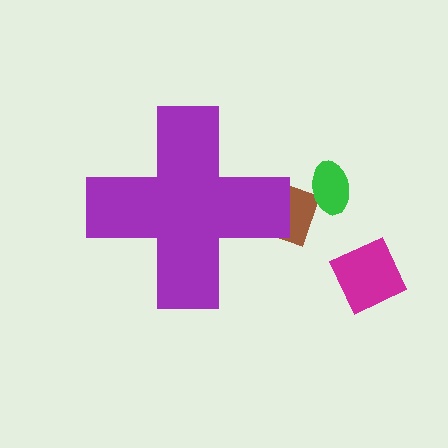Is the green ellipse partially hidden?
No, the green ellipse is fully visible.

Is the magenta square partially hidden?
No, the magenta square is fully visible.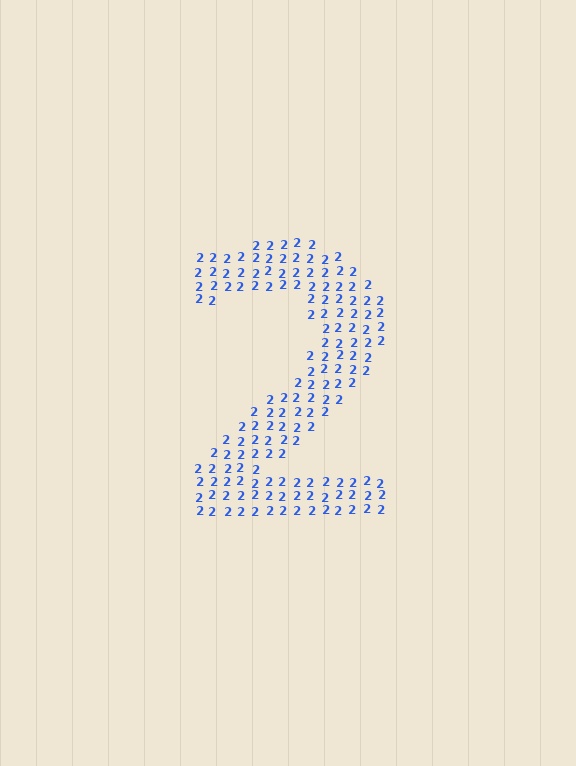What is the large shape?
The large shape is the digit 2.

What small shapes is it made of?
It is made of small digit 2's.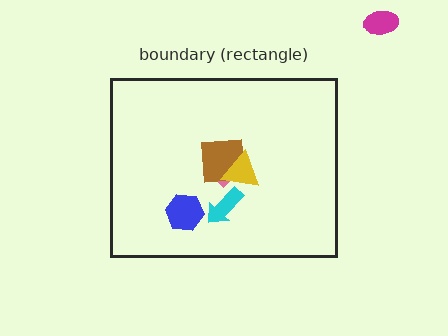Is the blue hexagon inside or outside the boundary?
Inside.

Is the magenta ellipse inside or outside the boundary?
Outside.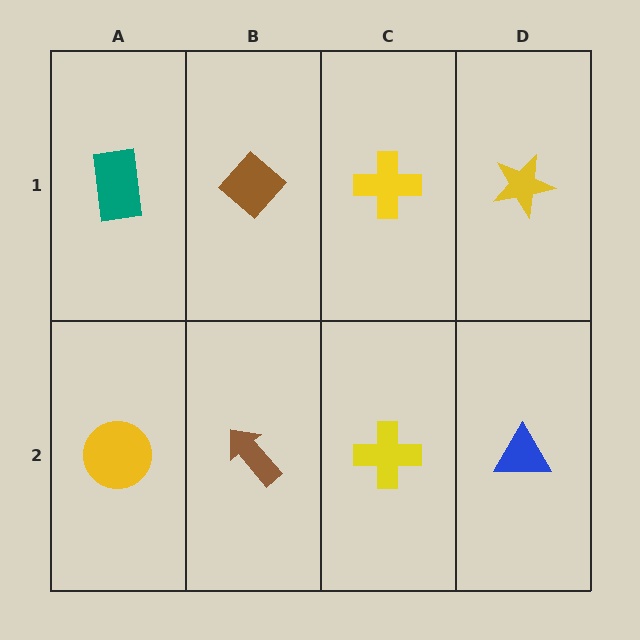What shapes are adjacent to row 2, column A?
A teal rectangle (row 1, column A), a brown arrow (row 2, column B).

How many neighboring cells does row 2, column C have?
3.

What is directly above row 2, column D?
A yellow star.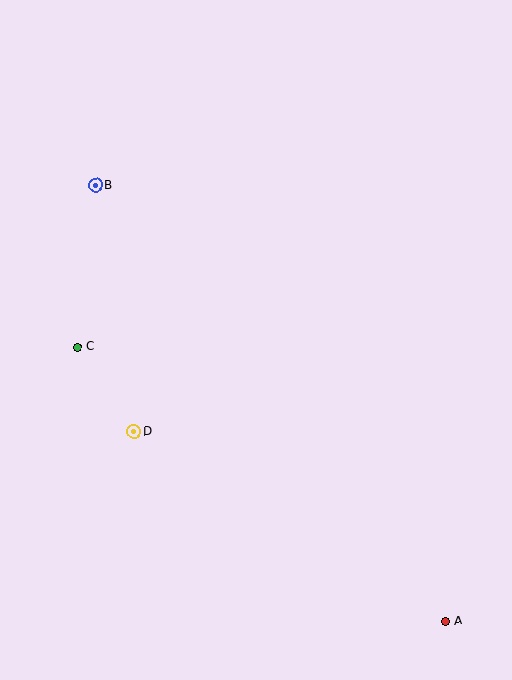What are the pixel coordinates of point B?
Point B is at (96, 185).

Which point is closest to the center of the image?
Point D at (134, 432) is closest to the center.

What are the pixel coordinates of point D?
Point D is at (134, 432).